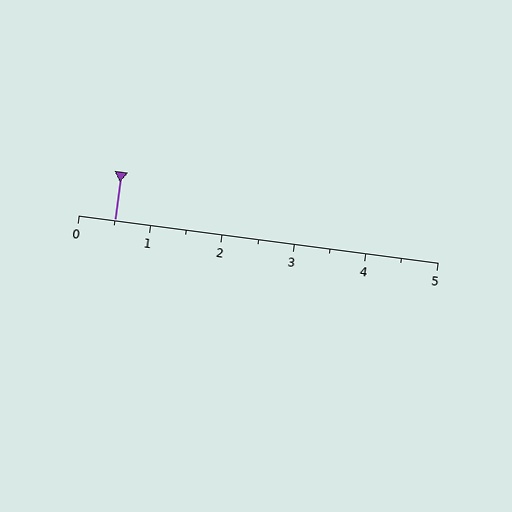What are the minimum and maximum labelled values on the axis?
The axis runs from 0 to 5.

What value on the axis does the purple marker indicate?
The marker indicates approximately 0.5.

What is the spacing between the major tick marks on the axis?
The major ticks are spaced 1 apart.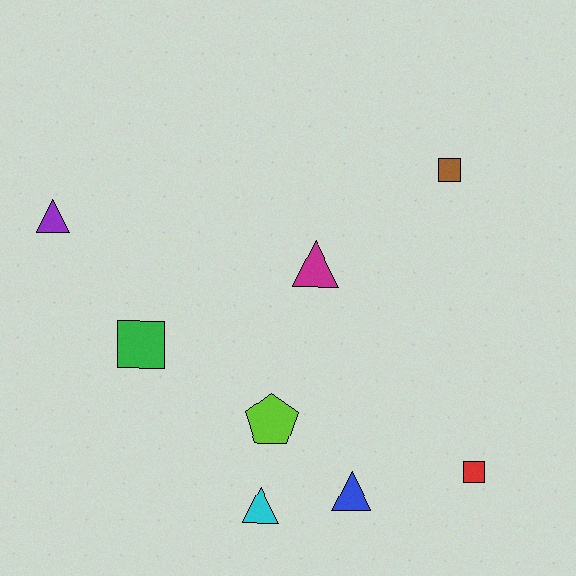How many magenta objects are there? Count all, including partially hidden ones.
There is 1 magenta object.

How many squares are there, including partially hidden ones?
There are 3 squares.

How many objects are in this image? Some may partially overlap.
There are 8 objects.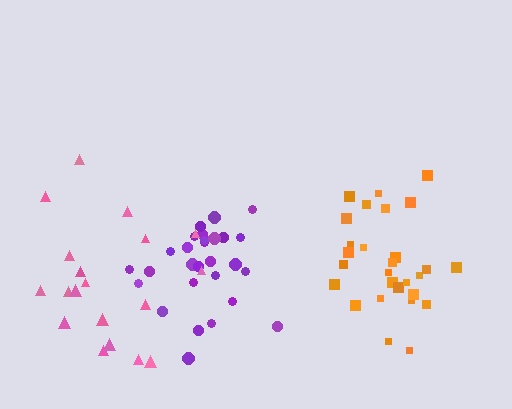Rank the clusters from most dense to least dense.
orange, purple, pink.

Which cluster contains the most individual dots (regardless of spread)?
Purple (28).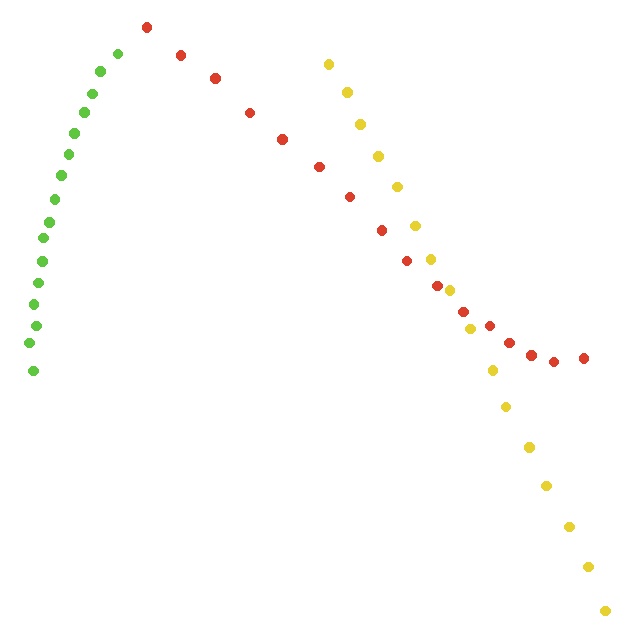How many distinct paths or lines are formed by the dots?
There are 3 distinct paths.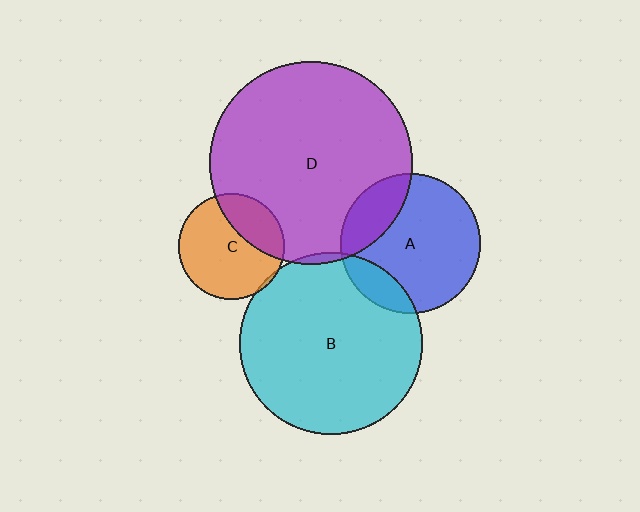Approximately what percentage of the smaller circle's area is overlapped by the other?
Approximately 5%.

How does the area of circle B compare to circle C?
Approximately 3.0 times.